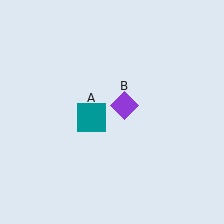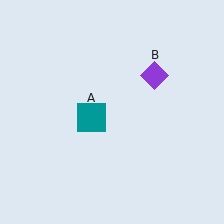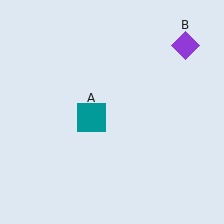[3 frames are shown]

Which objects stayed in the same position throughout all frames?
Teal square (object A) remained stationary.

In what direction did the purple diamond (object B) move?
The purple diamond (object B) moved up and to the right.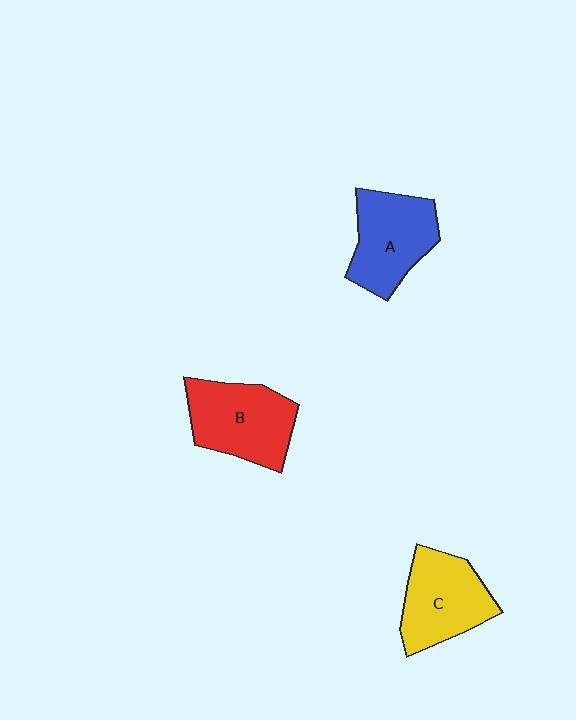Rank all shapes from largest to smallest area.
From largest to smallest: B (red), A (blue), C (yellow).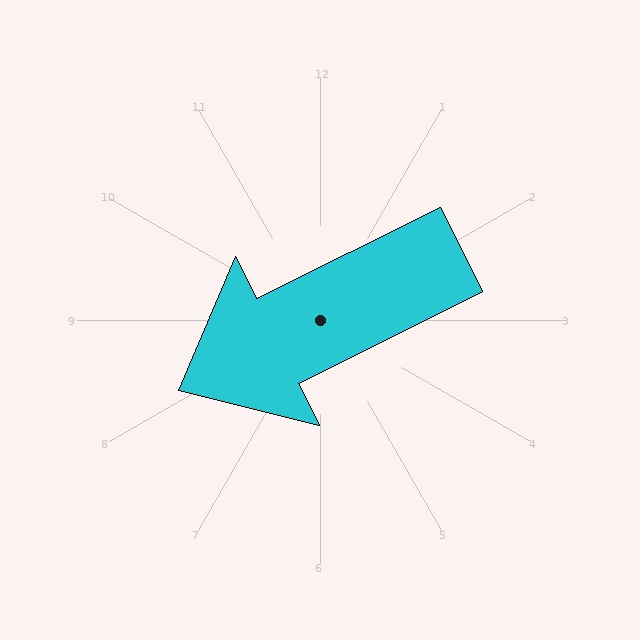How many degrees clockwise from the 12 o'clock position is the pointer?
Approximately 243 degrees.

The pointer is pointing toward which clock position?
Roughly 8 o'clock.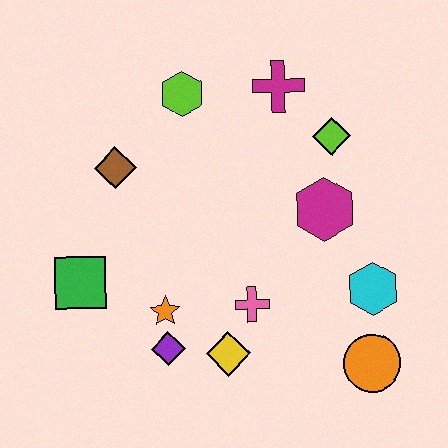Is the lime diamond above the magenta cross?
No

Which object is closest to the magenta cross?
The lime diamond is closest to the magenta cross.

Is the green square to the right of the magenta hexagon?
No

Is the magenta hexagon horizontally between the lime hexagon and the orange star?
No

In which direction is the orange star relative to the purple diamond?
The orange star is above the purple diamond.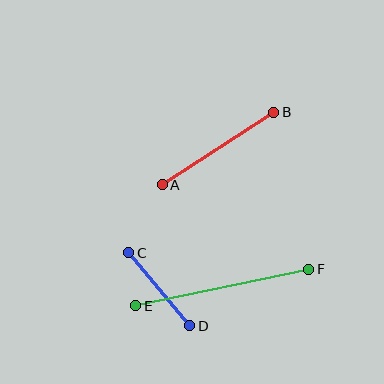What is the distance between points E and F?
The distance is approximately 177 pixels.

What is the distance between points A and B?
The distance is approximately 133 pixels.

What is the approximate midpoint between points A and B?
The midpoint is at approximately (218, 148) pixels.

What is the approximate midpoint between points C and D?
The midpoint is at approximately (159, 289) pixels.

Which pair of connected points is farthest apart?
Points E and F are farthest apart.